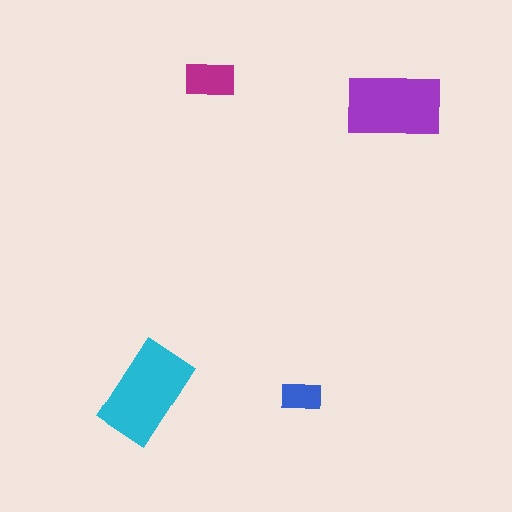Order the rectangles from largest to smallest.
the cyan one, the purple one, the magenta one, the blue one.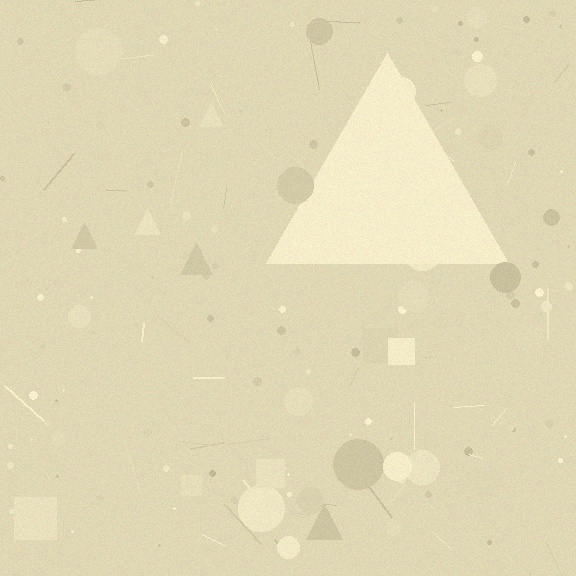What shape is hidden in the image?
A triangle is hidden in the image.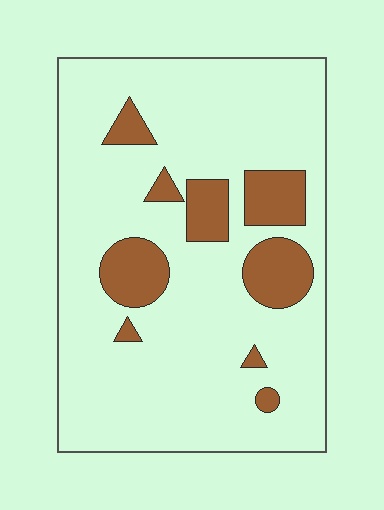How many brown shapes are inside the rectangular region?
9.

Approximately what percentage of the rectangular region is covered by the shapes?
Approximately 15%.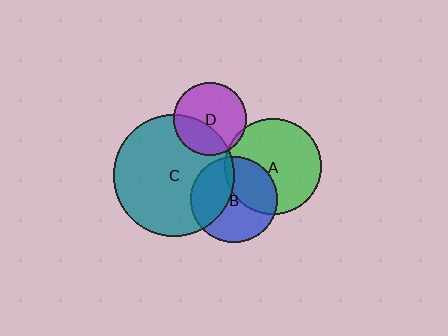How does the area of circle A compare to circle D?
Approximately 1.7 times.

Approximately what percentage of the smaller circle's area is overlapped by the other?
Approximately 35%.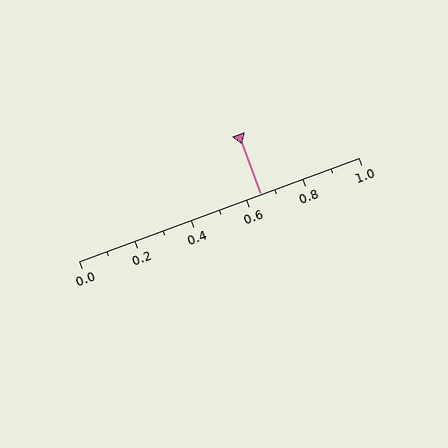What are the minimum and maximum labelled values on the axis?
The axis runs from 0.0 to 1.0.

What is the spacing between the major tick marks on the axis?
The major ticks are spaced 0.2 apart.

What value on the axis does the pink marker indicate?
The marker indicates approximately 0.65.